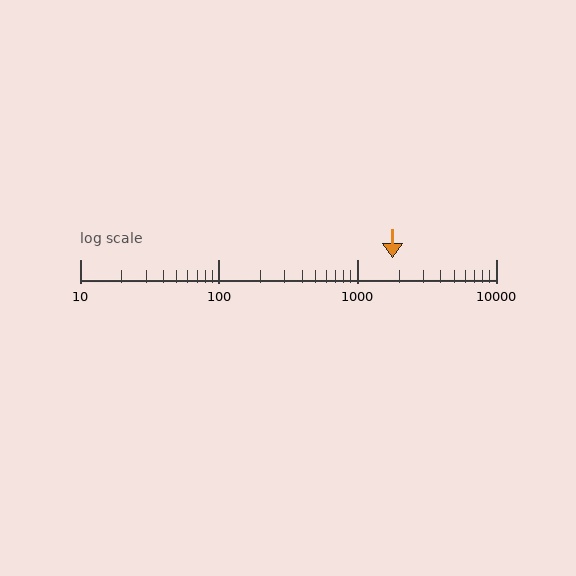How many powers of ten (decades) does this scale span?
The scale spans 3 decades, from 10 to 10000.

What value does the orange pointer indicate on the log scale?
The pointer indicates approximately 1800.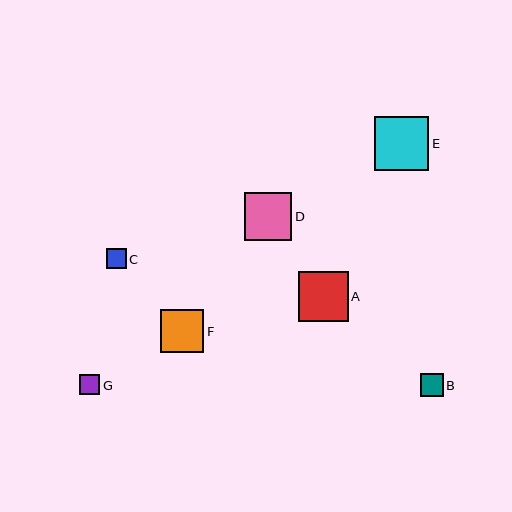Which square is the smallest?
Square C is the smallest with a size of approximately 20 pixels.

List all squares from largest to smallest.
From largest to smallest: E, A, D, F, B, G, C.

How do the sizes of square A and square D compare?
Square A and square D are approximately the same size.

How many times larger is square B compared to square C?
Square B is approximately 1.2 times the size of square C.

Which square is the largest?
Square E is the largest with a size of approximately 54 pixels.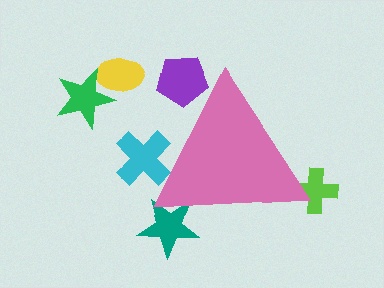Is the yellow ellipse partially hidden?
No, the yellow ellipse is fully visible.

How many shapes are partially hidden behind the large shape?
4 shapes are partially hidden.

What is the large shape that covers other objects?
A pink triangle.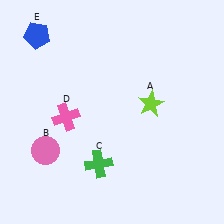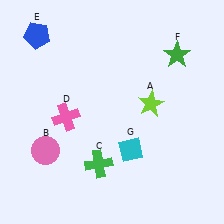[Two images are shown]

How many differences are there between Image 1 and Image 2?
There are 2 differences between the two images.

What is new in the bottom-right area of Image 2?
A cyan diamond (G) was added in the bottom-right area of Image 2.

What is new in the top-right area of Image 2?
A green star (F) was added in the top-right area of Image 2.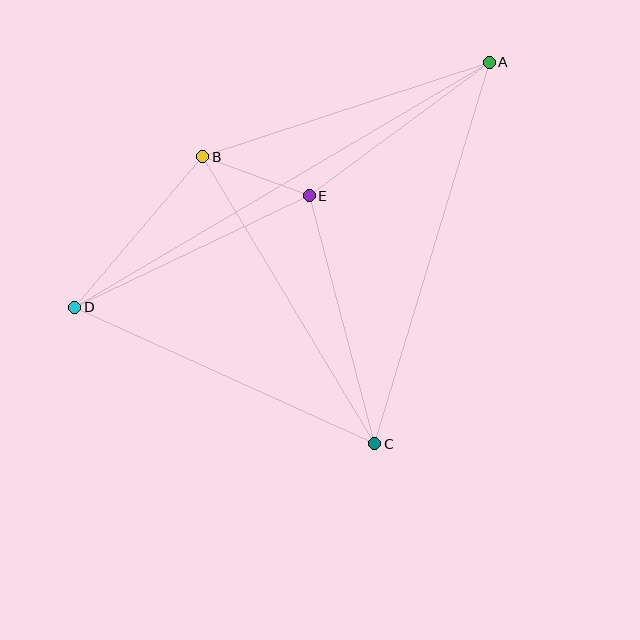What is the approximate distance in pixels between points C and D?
The distance between C and D is approximately 330 pixels.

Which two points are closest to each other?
Points B and E are closest to each other.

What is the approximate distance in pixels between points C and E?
The distance between C and E is approximately 257 pixels.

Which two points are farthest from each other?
Points A and D are farthest from each other.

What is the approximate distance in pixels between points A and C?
The distance between A and C is approximately 399 pixels.